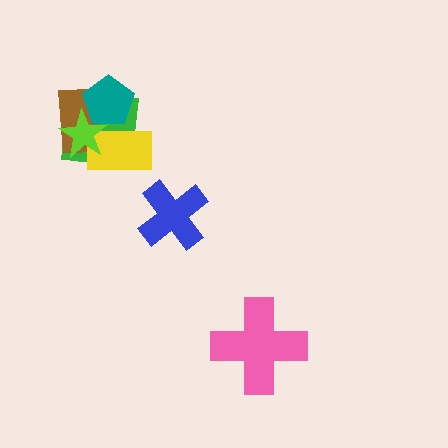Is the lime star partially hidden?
Yes, it is partially covered by another shape.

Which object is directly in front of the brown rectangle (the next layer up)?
The yellow rectangle is directly in front of the brown rectangle.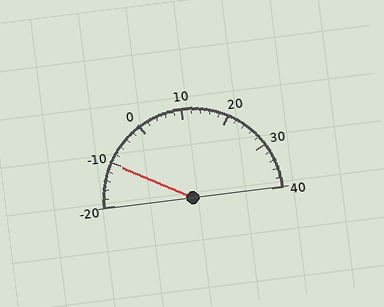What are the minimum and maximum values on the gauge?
The gauge ranges from -20 to 40.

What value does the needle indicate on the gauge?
The needle indicates approximately -10.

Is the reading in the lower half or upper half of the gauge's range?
The reading is in the lower half of the range (-20 to 40).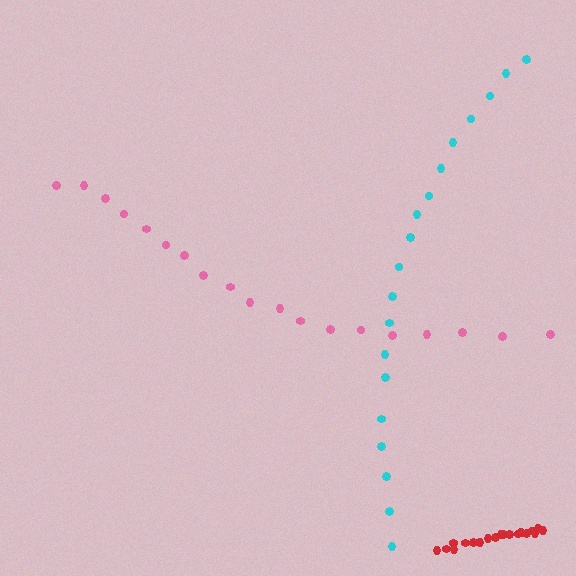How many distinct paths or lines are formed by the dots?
There are 3 distinct paths.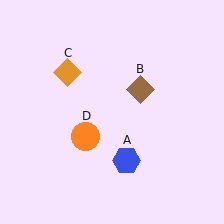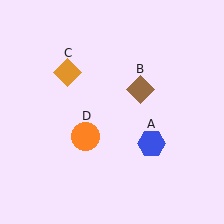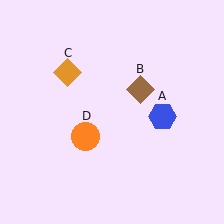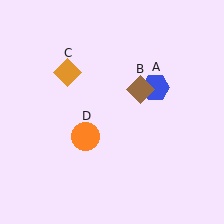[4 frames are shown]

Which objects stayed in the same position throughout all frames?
Brown diamond (object B) and orange diamond (object C) and orange circle (object D) remained stationary.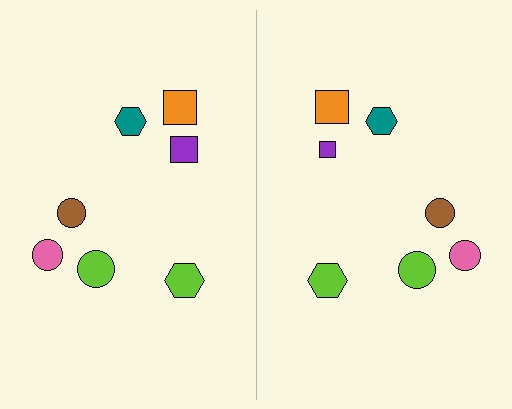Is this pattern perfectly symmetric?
No, the pattern is not perfectly symmetric. The purple square on the right side has a different size than its mirror counterpart.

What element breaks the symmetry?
The purple square on the right side has a different size than its mirror counterpart.